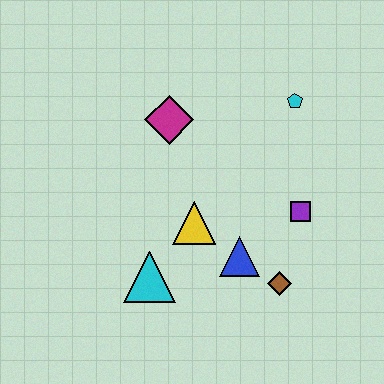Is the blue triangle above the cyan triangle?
Yes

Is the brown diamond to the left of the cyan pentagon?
Yes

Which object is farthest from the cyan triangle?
The cyan pentagon is farthest from the cyan triangle.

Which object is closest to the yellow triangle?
The blue triangle is closest to the yellow triangle.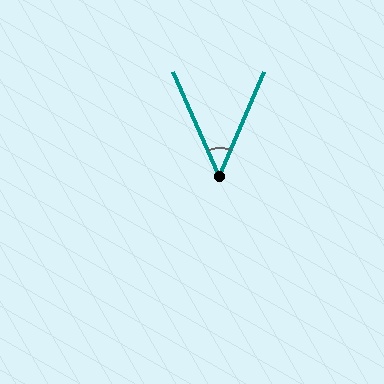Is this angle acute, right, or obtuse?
It is acute.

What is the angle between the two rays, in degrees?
Approximately 47 degrees.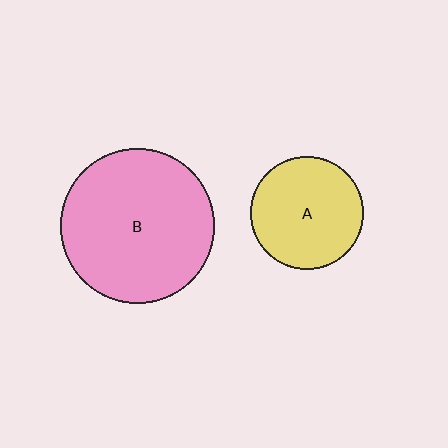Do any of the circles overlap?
No, none of the circles overlap.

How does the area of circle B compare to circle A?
Approximately 1.8 times.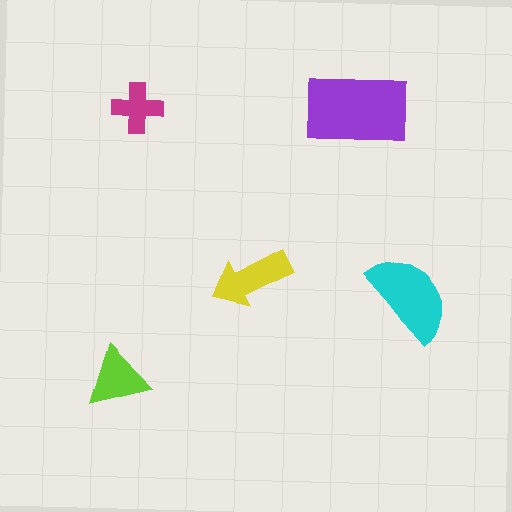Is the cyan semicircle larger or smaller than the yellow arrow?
Larger.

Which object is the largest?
The purple rectangle.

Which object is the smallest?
The magenta cross.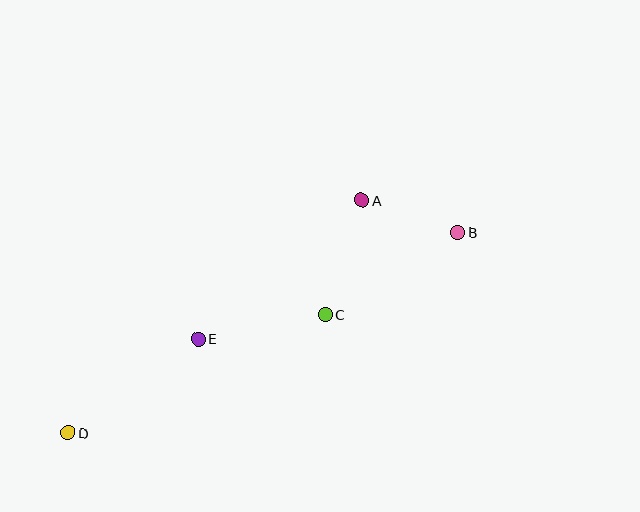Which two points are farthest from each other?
Points B and D are farthest from each other.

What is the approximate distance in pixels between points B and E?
The distance between B and E is approximately 280 pixels.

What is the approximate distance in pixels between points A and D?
The distance between A and D is approximately 374 pixels.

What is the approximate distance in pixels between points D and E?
The distance between D and E is approximately 160 pixels.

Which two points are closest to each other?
Points A and B are closest to each other.